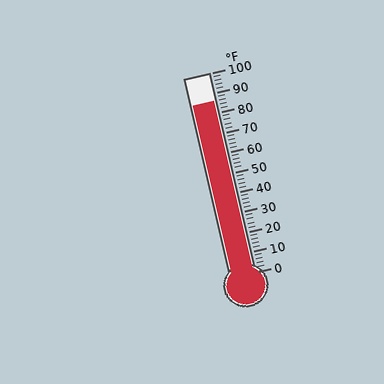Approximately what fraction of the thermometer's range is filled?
The thermometer is filled to approximately 85% of its range.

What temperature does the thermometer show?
The thermometer shows approximately 86°F.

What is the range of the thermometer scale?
The thermometer scale ranges from 0°F to 100°F.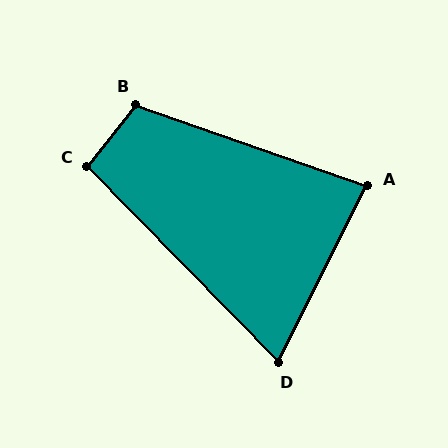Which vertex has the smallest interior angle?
D, at approximately 71 degrees.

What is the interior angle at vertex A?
Approximately 82 degrees (acute).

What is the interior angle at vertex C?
Approximately 98 degrees (obtuse).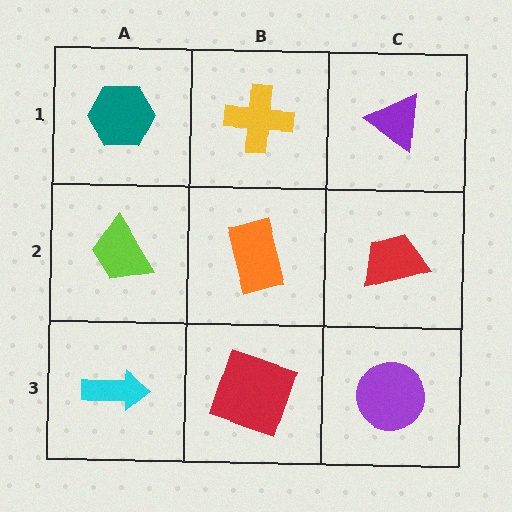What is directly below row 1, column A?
A lime trapezoid.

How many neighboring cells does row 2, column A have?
3.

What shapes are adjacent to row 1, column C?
A red trapezoid (row 2, column C), a yellow cross (row 1, column B).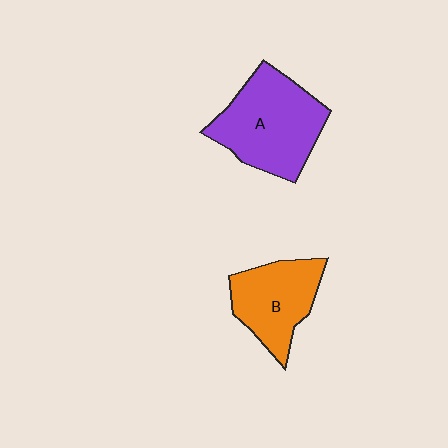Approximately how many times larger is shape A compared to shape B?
Approximately 1.4 times.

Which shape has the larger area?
Shape A (purple).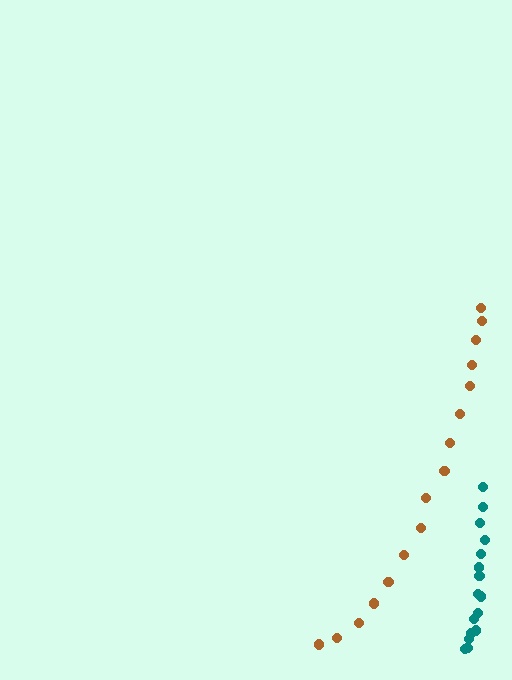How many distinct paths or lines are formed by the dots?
There are 2 distinct paths.